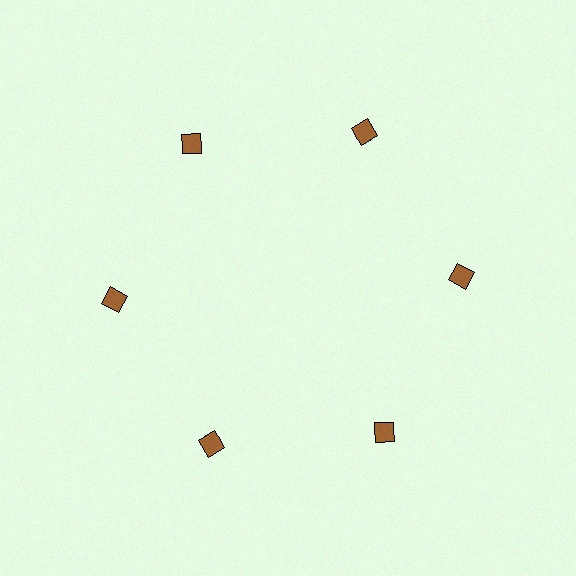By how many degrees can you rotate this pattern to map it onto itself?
The pattern maps onto itself every 60 degrees of rotation.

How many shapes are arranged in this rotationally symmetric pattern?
There are 6 shapes, arranged in 6 groups of 1.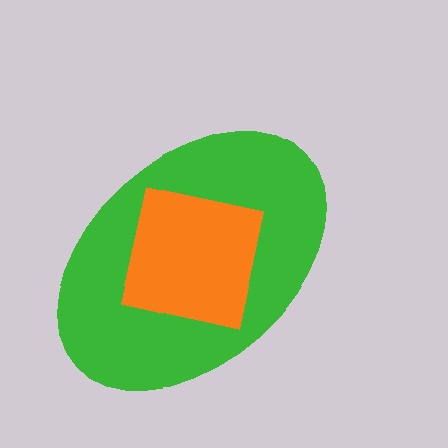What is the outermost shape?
The green ellipse.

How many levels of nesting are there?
2.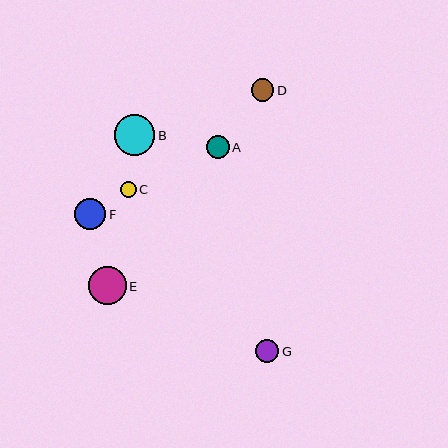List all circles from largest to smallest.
From largest to smallest: B, E, F, G, A, D, C.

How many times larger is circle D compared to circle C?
Circle D is approximately 1.5 times the size of circle C.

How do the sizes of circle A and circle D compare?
Circle A and circle D are approximately the same size.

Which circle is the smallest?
Circle C is the smallest with a size of approximately 15 pixels.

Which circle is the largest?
Circle B is the largest with a size of approximately 41 pixels.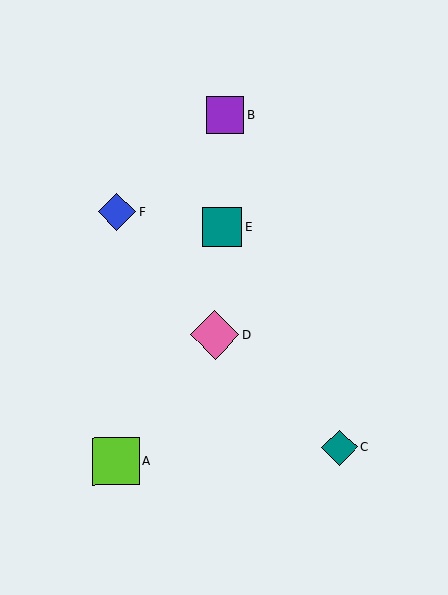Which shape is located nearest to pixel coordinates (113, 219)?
The blue diamond (labeled F) at (117, 212) is nearest to that location.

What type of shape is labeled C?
Shape C is a teal diamond.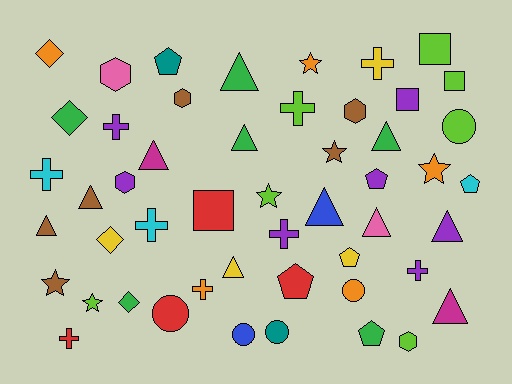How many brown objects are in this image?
There are 6 brown objects.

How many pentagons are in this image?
There are 6 pentagons.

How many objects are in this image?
There are 50 objects.